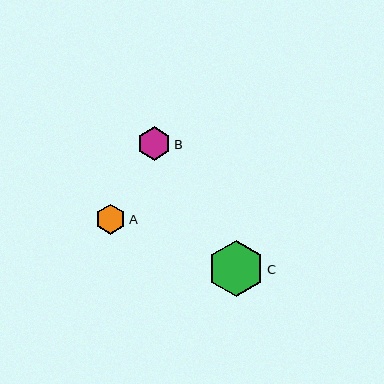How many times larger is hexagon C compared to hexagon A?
Hexagon C is approximately 1.9 times the size of hexagon A.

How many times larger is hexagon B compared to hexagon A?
Hexagon B is approximately 1.1 times the size of hexagon A.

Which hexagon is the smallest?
Hexagon A is the smallest with a size of approximately 30 pixels.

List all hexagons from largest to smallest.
From largest to smallest: C, B, A.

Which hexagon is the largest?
Hexagon C is the largest with a size of approximately 56 pixels.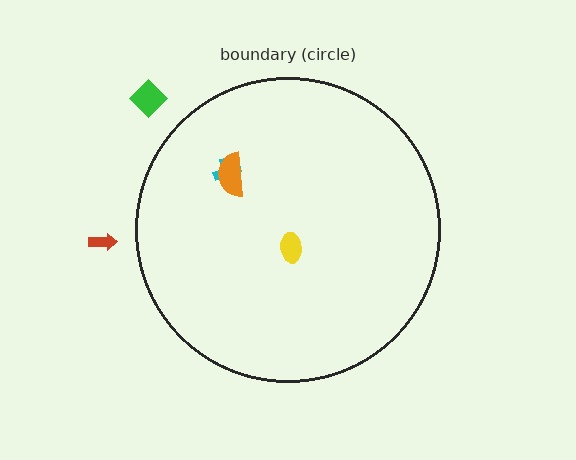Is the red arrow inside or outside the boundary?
Outside.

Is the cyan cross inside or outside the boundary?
Inside.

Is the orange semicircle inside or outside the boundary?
Inside.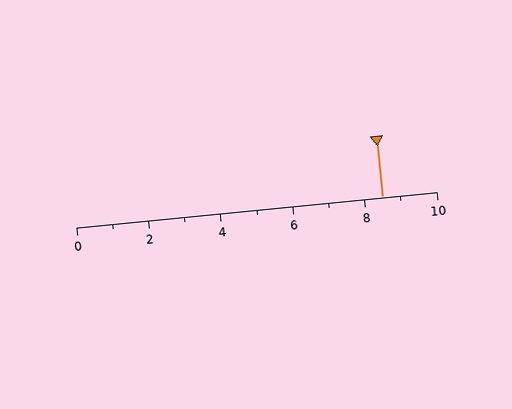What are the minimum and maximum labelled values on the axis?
The axis runs from 0 to 10.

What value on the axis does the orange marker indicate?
The marker indicates approximately 8.5.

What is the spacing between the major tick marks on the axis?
The major ticks are spaced 2 apart.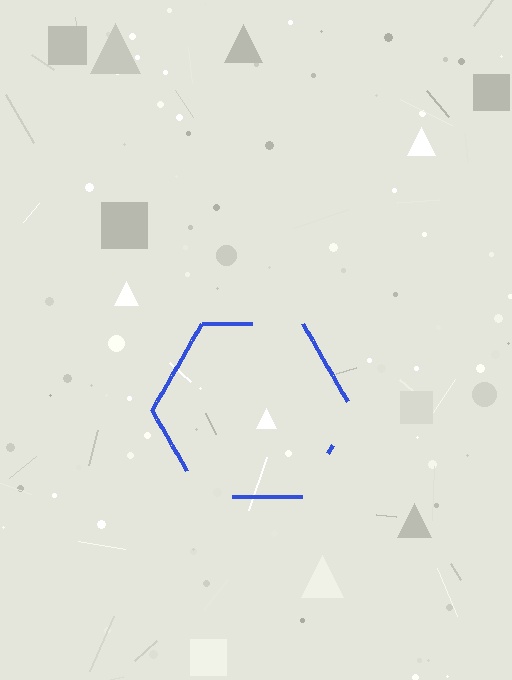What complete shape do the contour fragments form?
The contour fragments form a hexagon.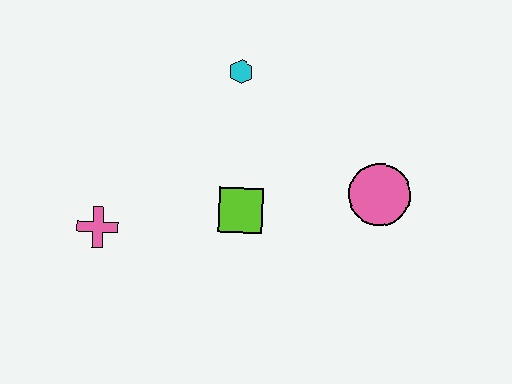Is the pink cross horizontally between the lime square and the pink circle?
No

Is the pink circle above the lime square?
Yes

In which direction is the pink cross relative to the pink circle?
The pink cross is to the left of the pink circle.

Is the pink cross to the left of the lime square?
Yes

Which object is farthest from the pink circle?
The pink cross is farthest from the pink circle.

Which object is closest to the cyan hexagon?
The lime square is closest to the cyan hexagon.